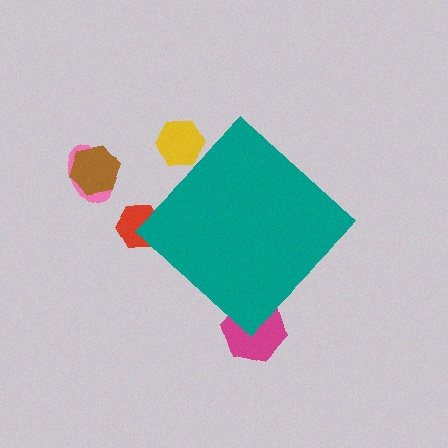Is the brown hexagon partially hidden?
No, the brown hexagon is fully visible.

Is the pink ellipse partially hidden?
No, the pink ellipse is fully visible.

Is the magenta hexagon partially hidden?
Yes, the magenta hexagon is partially hidden behind the teal diamond.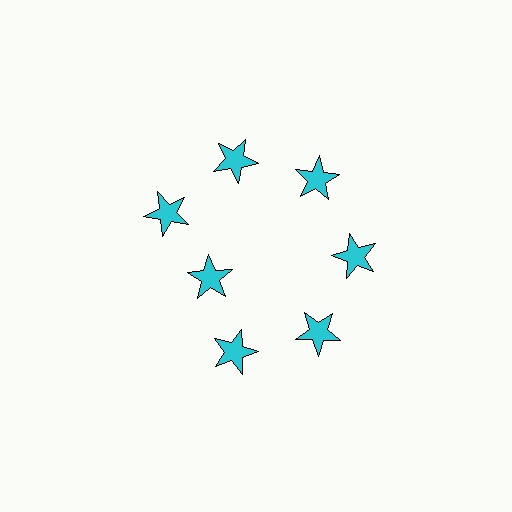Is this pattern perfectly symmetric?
No. The 7 cyan stars are arranged in a ring, but one element near the 8 o'clock position is pulled inward toward the center, breaking the 7-fold rotational symmetry.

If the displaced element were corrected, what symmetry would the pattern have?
It would have 7-fold rotational symmetry — the pattern would map onto itself every 51 degrees.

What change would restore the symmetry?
The symmetry would be restored by moving it outward, back onto the ring so that all 7 stars sit at equal angles and equal distance from the center.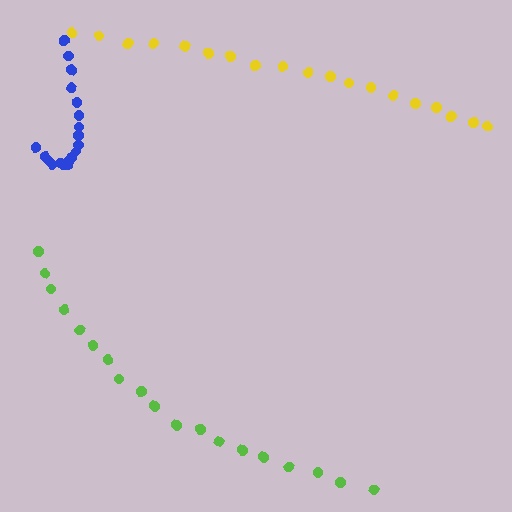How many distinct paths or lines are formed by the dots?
There are 3 distinct paths.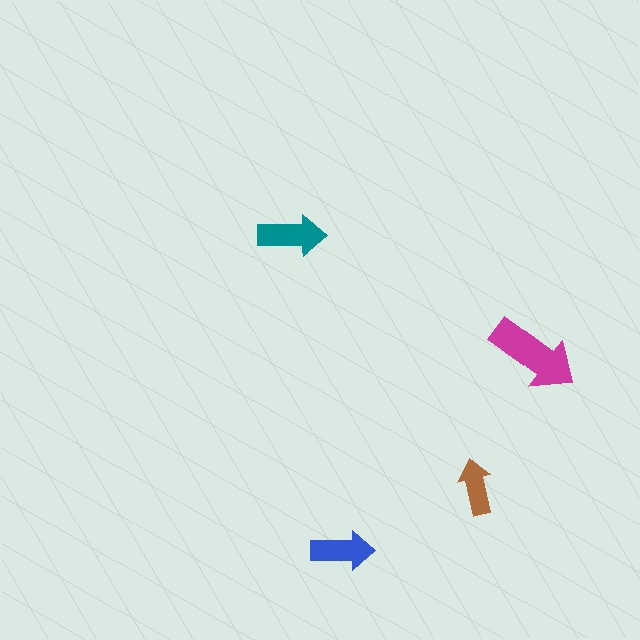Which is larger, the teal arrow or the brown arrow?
The teal one.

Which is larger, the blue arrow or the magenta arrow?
The magenta one.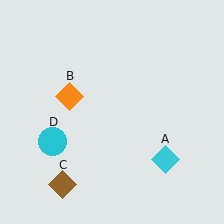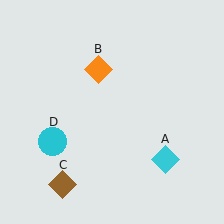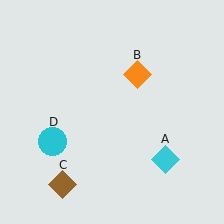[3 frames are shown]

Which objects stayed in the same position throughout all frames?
Cyan diamond (object A) and brown diamond (object C) and cyan circle (object D) remained stationary.